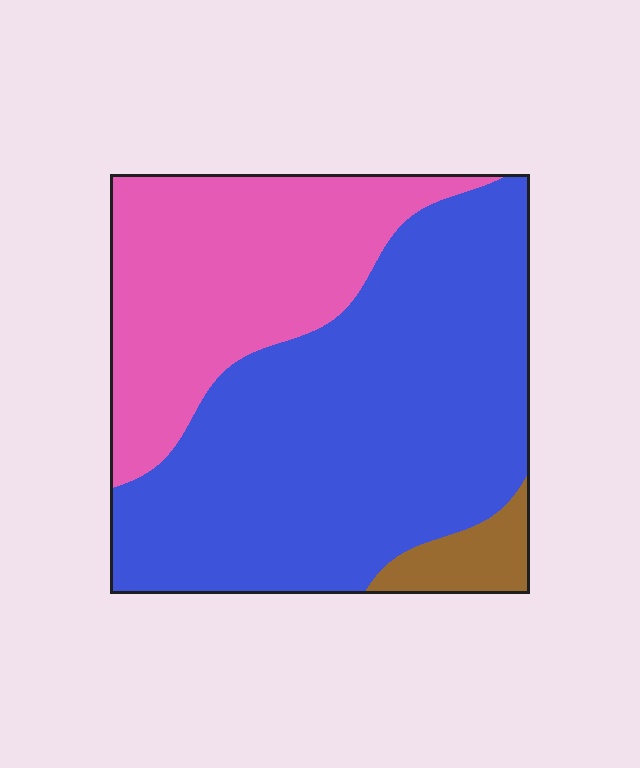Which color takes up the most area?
Blue, at roughly 60%.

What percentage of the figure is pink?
Pink takes up about one third (1/3) of the figure.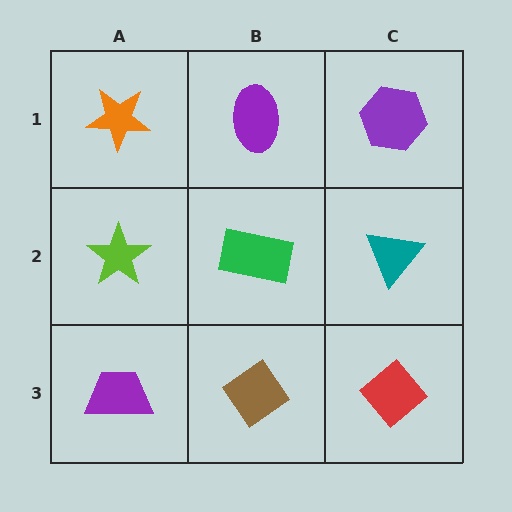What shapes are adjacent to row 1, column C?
A teal triangle (row 2, column C), a purple ellipse (row 1, column B).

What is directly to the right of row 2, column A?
A green rectangle.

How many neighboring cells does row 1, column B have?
3.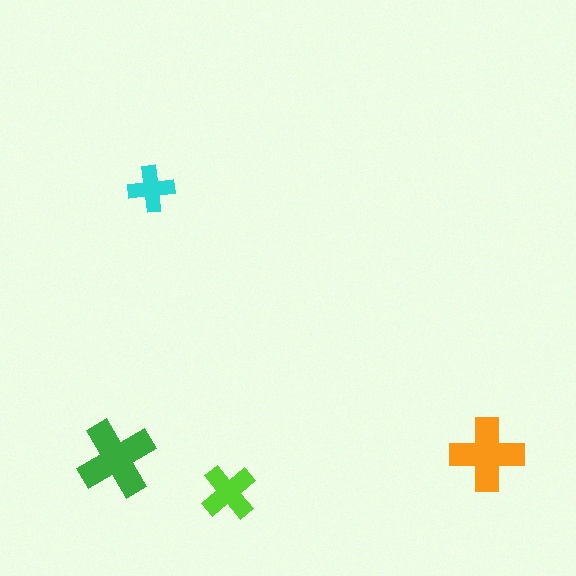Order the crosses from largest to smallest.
the green one, the orange one, the lime one, the cyan one.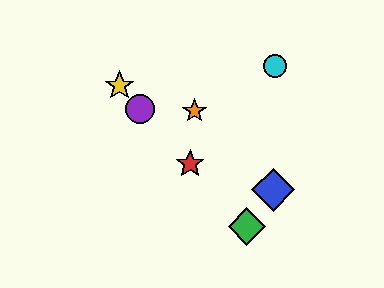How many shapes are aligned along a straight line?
4 shapes (the red star, the green diamond, the yellow star, the purple circle) are aligned along a straight line.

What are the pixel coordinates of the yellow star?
The yellow star is at (120, 86).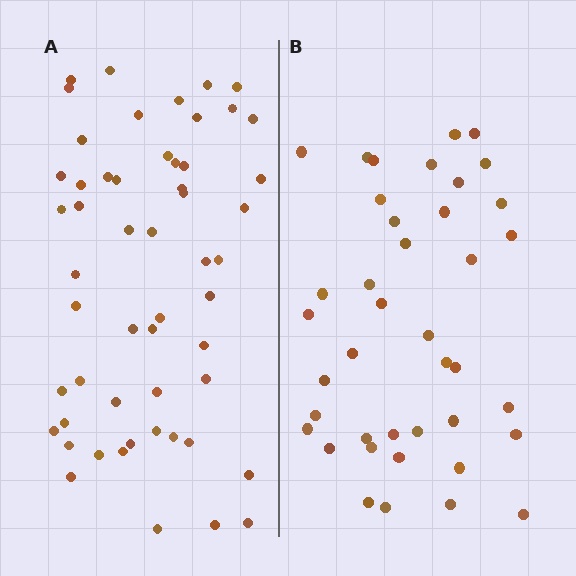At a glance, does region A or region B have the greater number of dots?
Region A (the left region) has more dots.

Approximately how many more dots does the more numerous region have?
Region A has approximately 15 more dots than region B.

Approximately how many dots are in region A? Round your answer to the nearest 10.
About 50 dots. (The exact count is 54, which rounds to 50.)